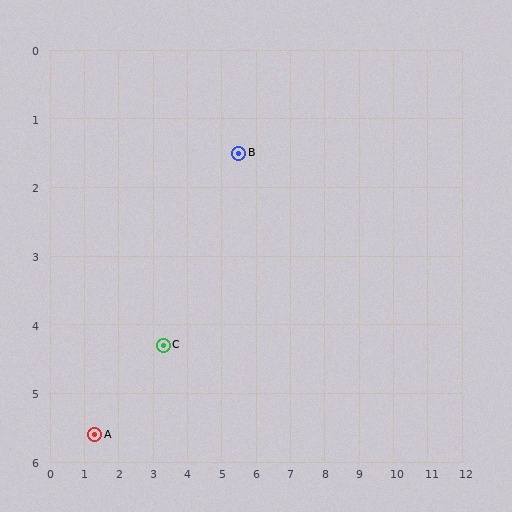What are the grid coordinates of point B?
Point B is at approximately (5.5, 1.5).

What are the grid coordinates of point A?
Point A is at approximately (1.3, 5.6).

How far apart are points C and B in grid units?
Points C and B are about 3.6 grid units apart.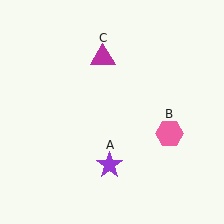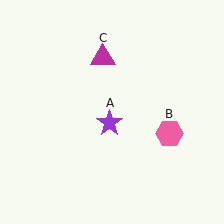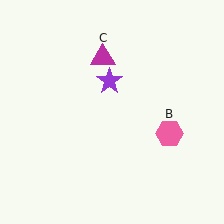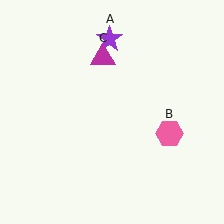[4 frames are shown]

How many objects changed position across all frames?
1 object changed position: purple star (object A).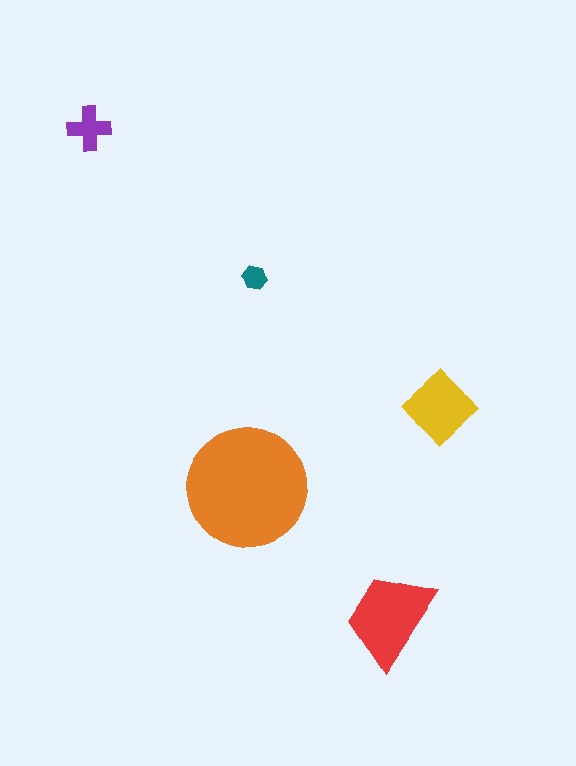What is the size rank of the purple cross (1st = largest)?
4th.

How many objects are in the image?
There are 5 objects in the image.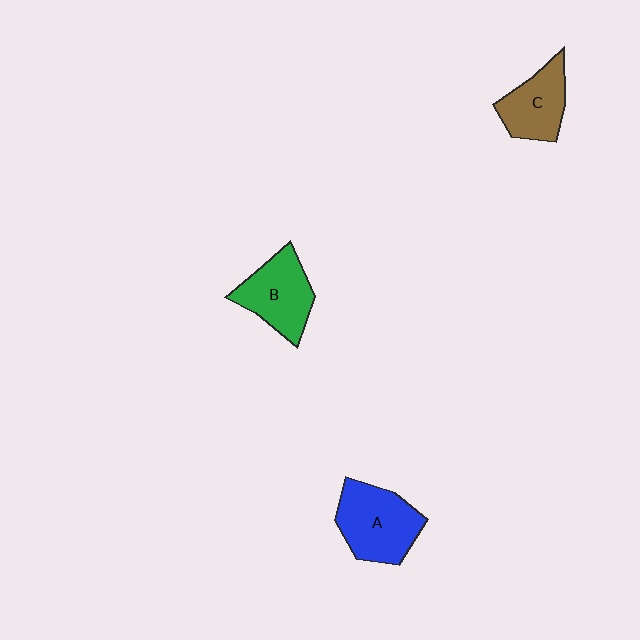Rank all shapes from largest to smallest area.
From largest to smallest: A (blue), B (green), C (brown).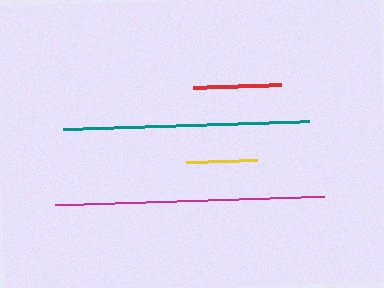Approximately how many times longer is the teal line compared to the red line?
The teal line is approximately 2.8 times the length of the red line.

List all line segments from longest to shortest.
From longest to shortest: magenta, teal, red, yellow.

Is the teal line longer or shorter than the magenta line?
The magenta line is longer than the teal line.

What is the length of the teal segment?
The teal segment is approximately 245 pixels long.